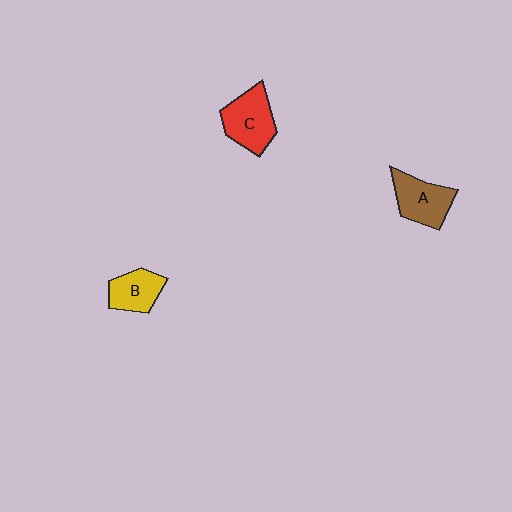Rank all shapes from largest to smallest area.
From largest to smallest: C (red), A (brown), B (yellow).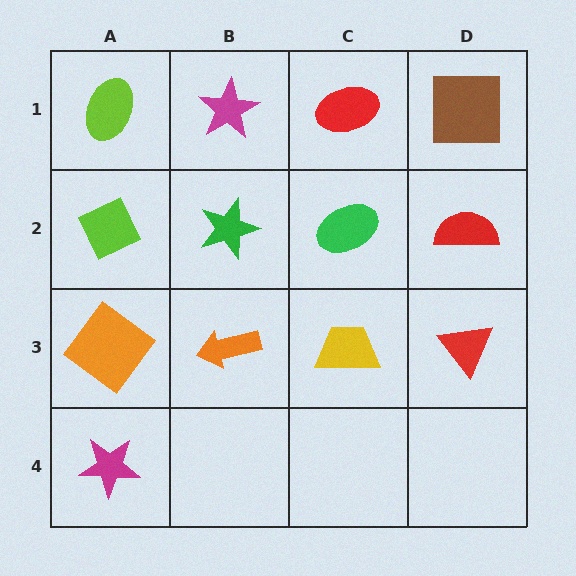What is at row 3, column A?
An orange diamond.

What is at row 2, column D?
A red semicircle.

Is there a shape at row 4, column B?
No, that cell is empty.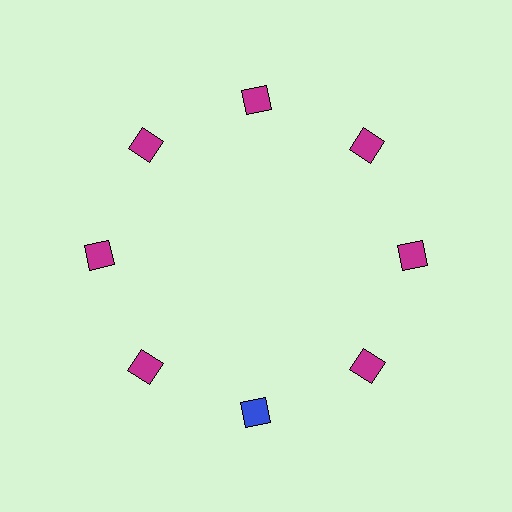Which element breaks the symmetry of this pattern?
The blue diamond at roughly the 6 o'clock position breaks the symmetry. All other shapes are magenta diamonds.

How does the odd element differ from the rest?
It has a different color: blue instead of magenta.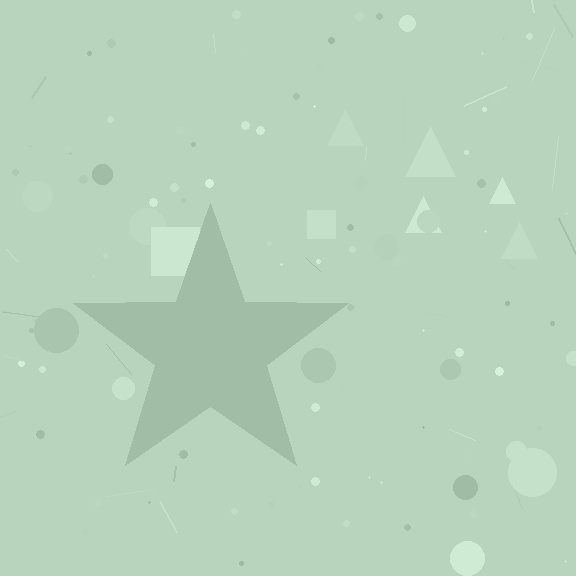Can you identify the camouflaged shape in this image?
The camouflaged shape is a star.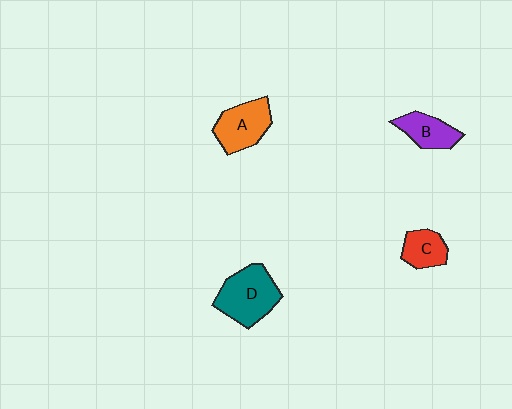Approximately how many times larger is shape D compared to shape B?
Approximately 1.6 times.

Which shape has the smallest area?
Shape C (red).